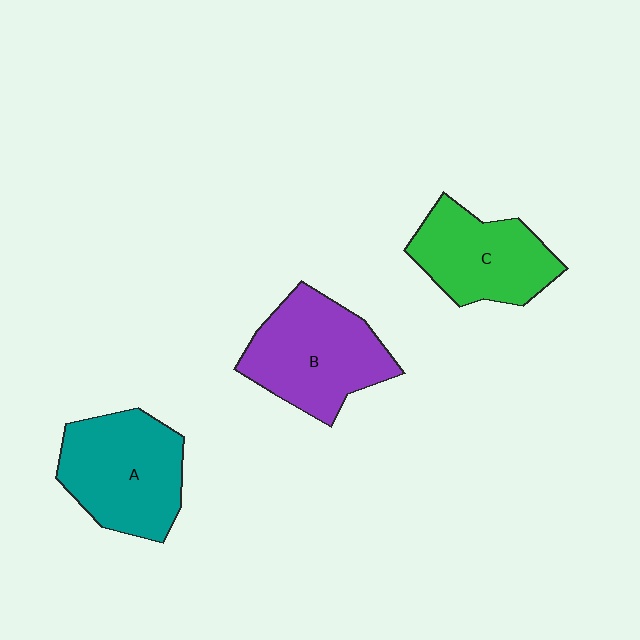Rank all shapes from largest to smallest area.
From largest to smallest: B (purple), A (teal), C (green).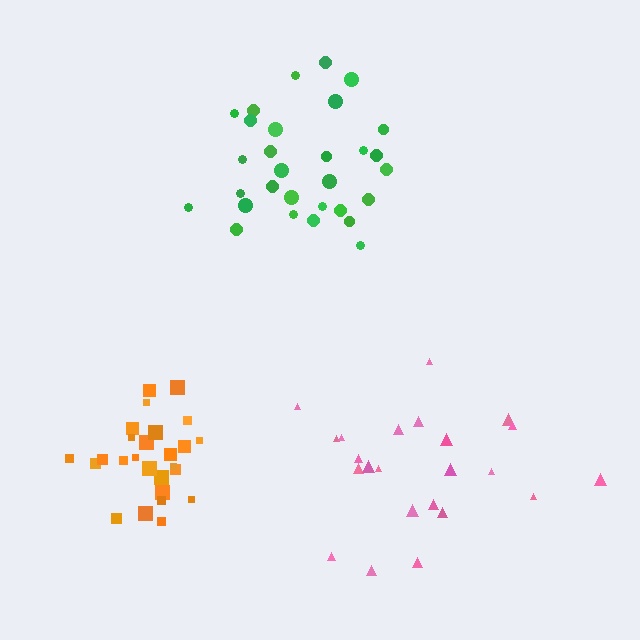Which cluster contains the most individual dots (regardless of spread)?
Green (30).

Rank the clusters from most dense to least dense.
orange, green, pink.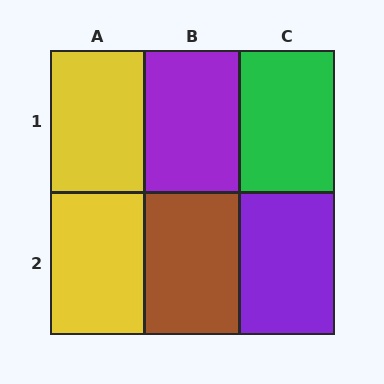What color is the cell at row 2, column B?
Brown.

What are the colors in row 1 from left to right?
Yellow, purple, green.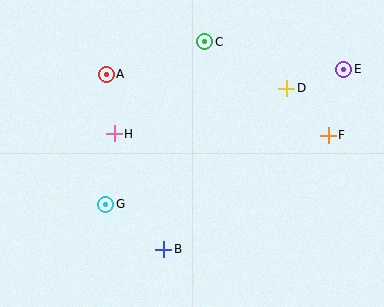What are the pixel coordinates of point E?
Point E is at (344, 69).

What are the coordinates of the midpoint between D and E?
The midpoint between D and E is at (315, 79).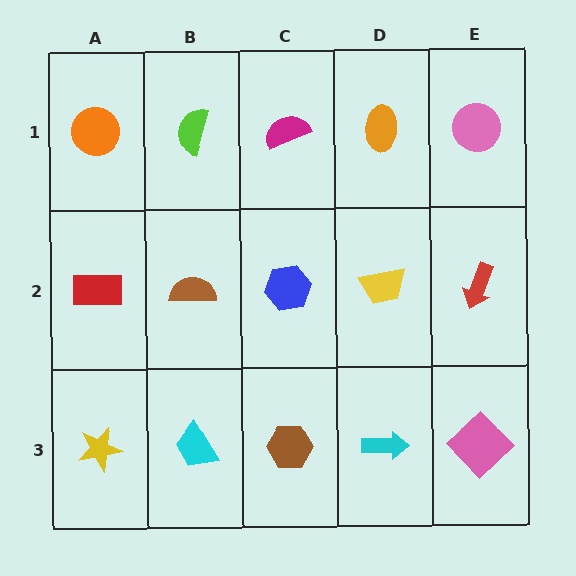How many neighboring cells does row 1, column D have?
3.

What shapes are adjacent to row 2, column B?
A lime semicircle (row 1, column B), a cyan trapezoid (row 3, column B), a red rectangle (row 2, column A), a blue hexagon (row 2, column C).